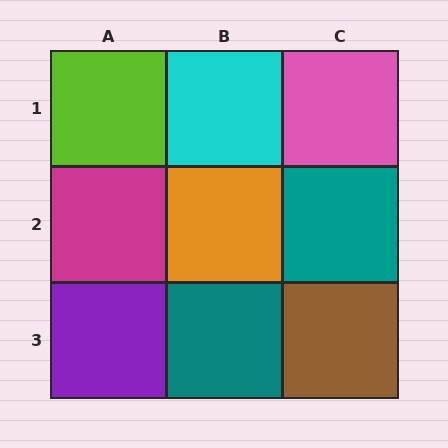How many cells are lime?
1 cell is lime.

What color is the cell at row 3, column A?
Purple.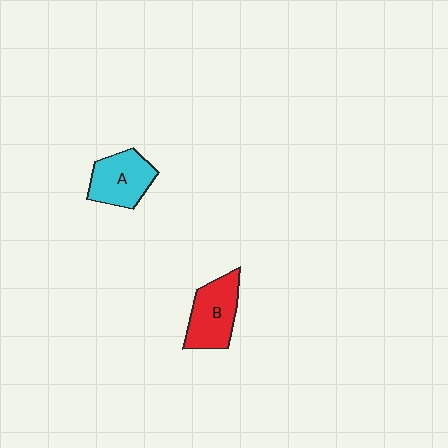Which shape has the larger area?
Shape B (red).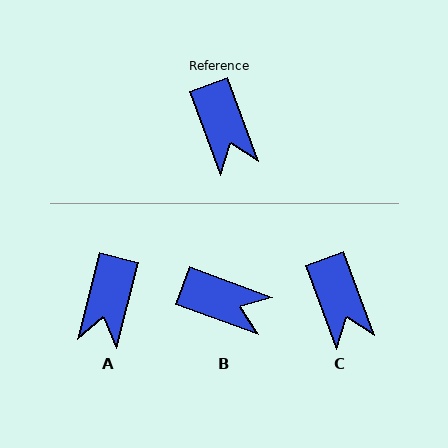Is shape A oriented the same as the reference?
No, it is off by about 34 degrees.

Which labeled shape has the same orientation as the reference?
C.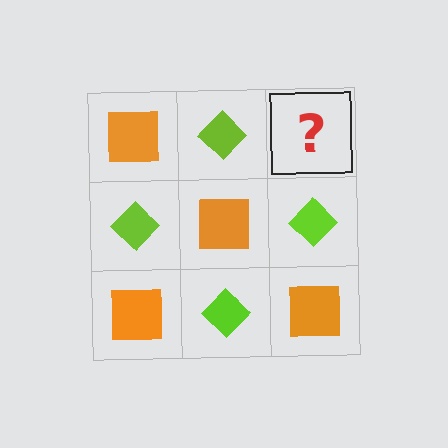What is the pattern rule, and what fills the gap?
The rule is that it alternates orange square and lime diamond in a checkerboard pattern. The gap should be filled with an orange square.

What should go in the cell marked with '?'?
The missing cell should contain an orange square.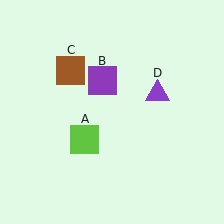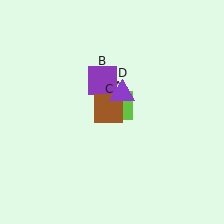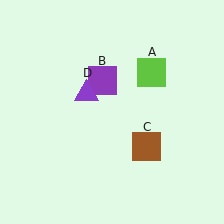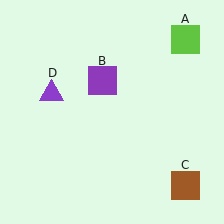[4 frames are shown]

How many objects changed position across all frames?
3 objects changed position: lime square (object A), brown square (object C), purple triangle (object D).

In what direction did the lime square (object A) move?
The lime square (object A) moved up and to the right.